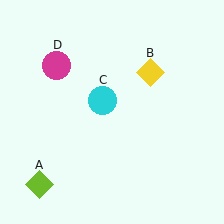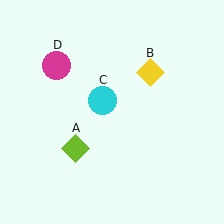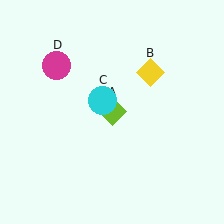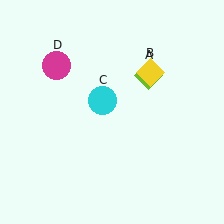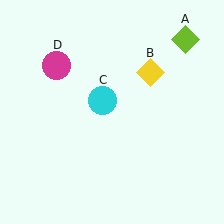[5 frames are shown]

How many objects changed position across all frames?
1 object changed position: lime diamond (object A).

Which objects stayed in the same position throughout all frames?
Yellow diamond (object B) and cyan circle (object C) and magenta circle (object D) remained stationary.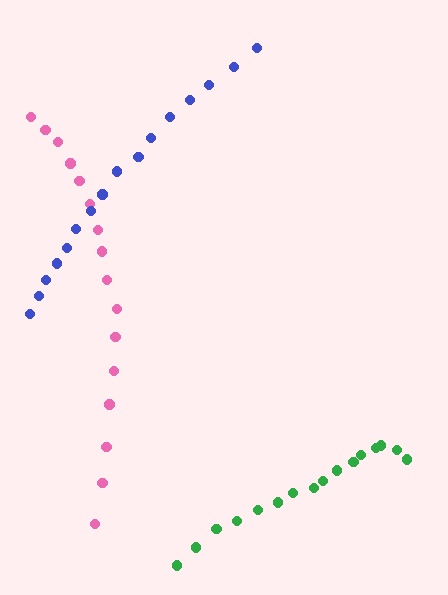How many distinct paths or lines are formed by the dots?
There are 3 distinct paths.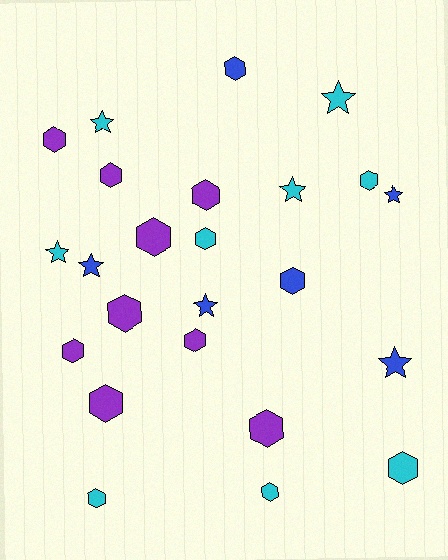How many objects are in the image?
There are 24 objects.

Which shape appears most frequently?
Hexagon, with 16 objects.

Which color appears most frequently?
Purple, with 9 objects.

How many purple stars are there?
There are no purple stars.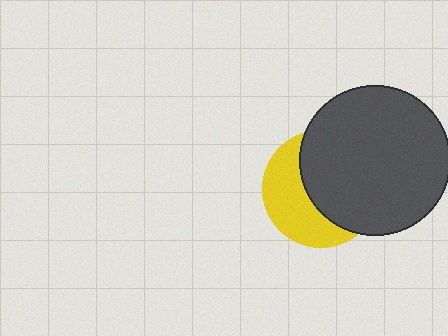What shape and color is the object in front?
The object in front is a dark gray circle.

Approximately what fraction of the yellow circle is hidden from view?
Roughly 57% of the yellow circle is hidden behind the dark gray circle.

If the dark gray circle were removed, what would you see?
You would see the complete yellow circle.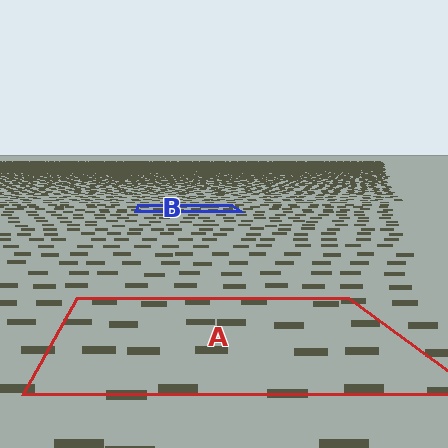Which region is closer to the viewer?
Region A is closer. The texture elements there are larger and more spread out.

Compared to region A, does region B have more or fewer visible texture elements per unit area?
Region B has more texture elements per unit area — they are packed more densely because it is farther away.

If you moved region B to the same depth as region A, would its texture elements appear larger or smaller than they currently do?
They would appear larger. At a closer depth, the same texture elements are projected at a bigger on-screen size.